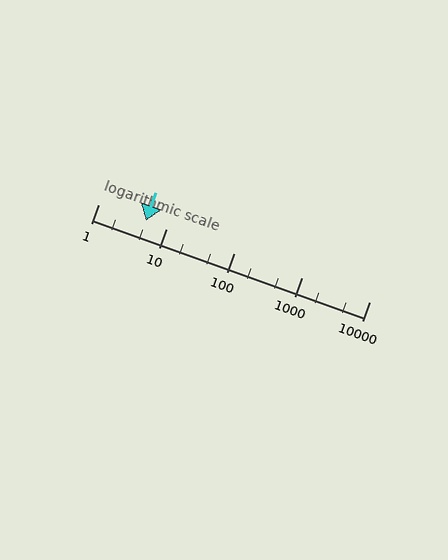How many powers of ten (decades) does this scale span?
The scale spans 4 decades, from 1 to 10000.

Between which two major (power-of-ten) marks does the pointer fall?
The pointer is between 1 and 10.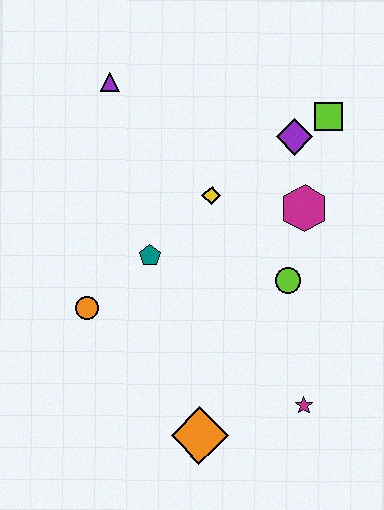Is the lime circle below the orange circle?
No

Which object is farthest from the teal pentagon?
The lime square is farthest from the teal pentagon.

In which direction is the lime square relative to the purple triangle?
The lime square is to the right of the purple triangle.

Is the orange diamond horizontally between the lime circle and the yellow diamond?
No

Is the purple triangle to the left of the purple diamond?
Yes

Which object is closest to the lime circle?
The magenta hexagon is closest to the lime circle.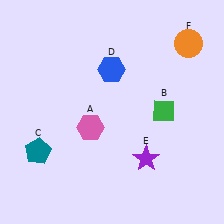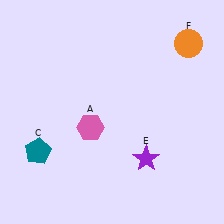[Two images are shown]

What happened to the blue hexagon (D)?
The blue hexagon (D) was removed in Image 2. It was in the top-left area of Image 1.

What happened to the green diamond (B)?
The green diamond (B) was removed in Image 2. It was in the top-right area of Image 1.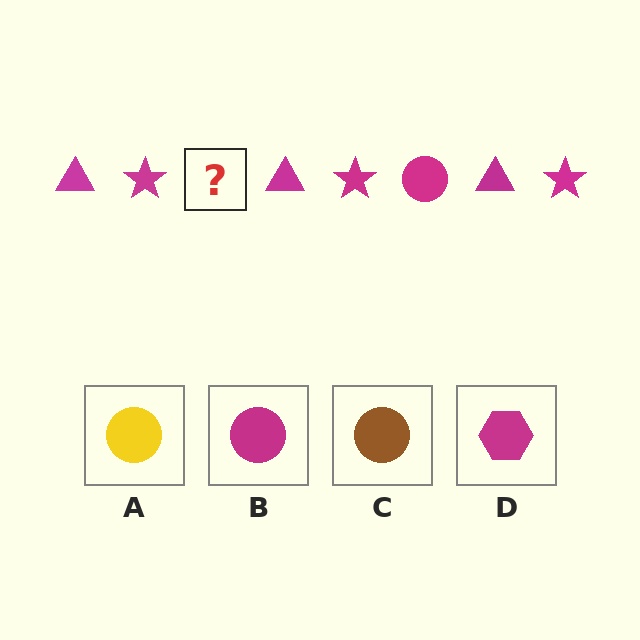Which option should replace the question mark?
Option B.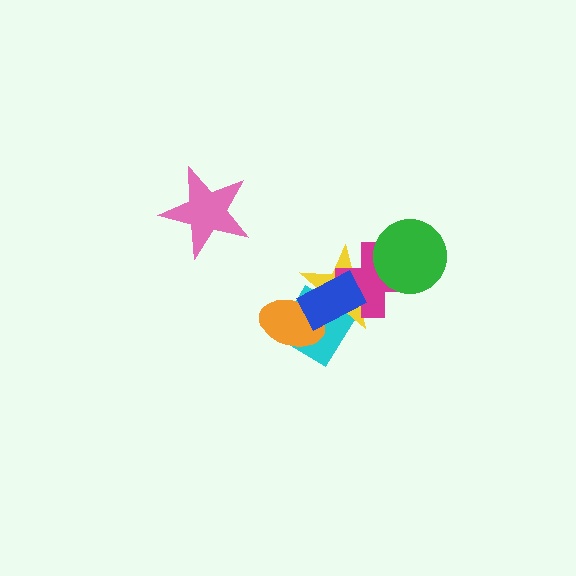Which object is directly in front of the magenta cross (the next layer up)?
The green circle is directly in front of the magenta cross.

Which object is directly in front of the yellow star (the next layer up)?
The orange ellipse is directly in front of the yellow star.